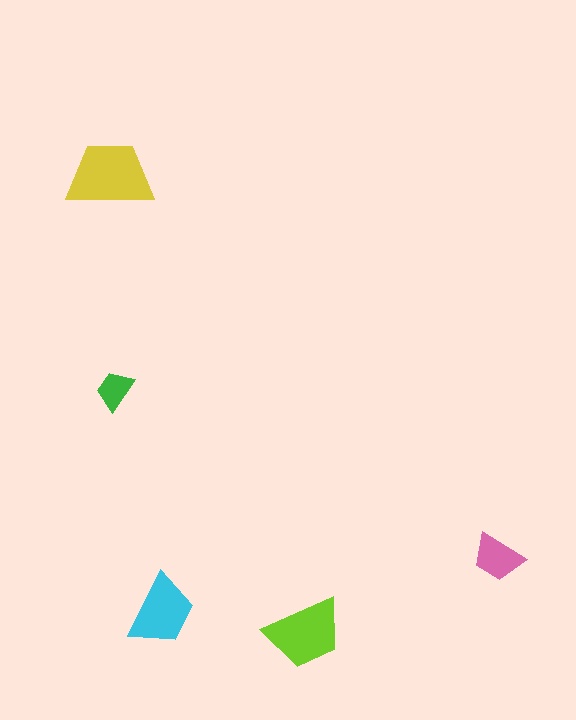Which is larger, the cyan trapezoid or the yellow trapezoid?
The yellow one.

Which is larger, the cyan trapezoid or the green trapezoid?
The cyan one.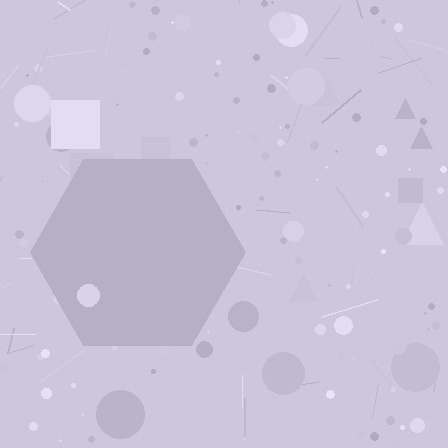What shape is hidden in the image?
A hexagon is hidden in the image.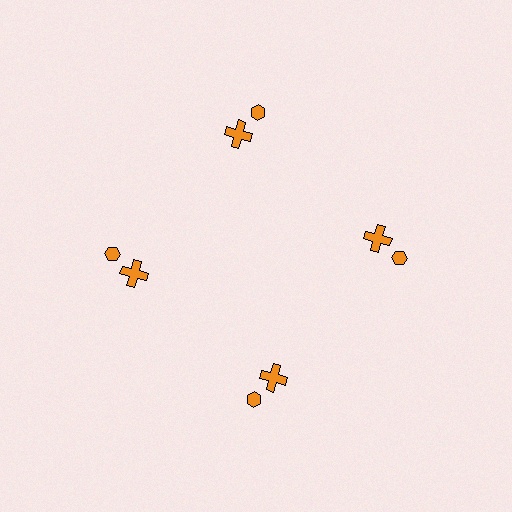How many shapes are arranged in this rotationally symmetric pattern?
There are 8 shapes, arranged in 4 groups of 2.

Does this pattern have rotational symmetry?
Yes, this pattern has 4-fold rotational symmetry. It looks the same after rotating 90 degrees around the center.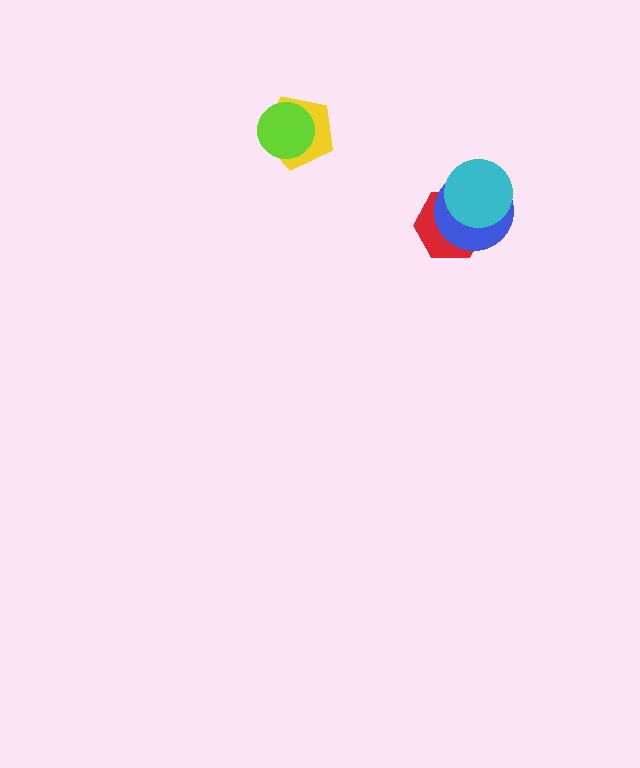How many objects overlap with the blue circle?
2 objects overlap with the blue circle.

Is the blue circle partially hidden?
Yes, it is partially covered by another shape.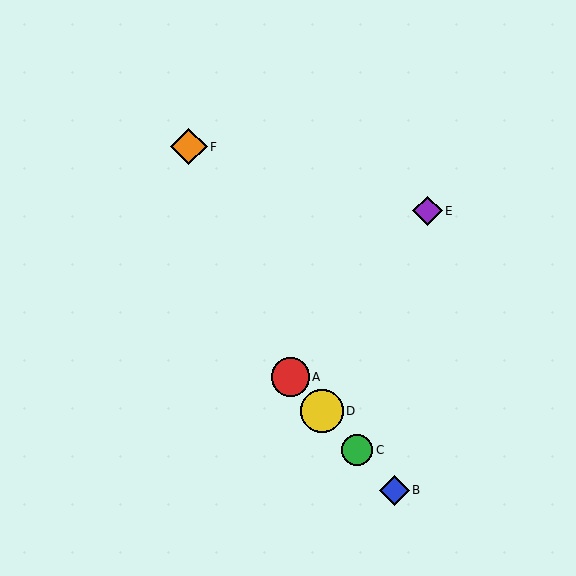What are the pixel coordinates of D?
Object D is at (322, 411).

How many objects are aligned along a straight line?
4 objects (A, B, C, D) are aligned along a straight line.